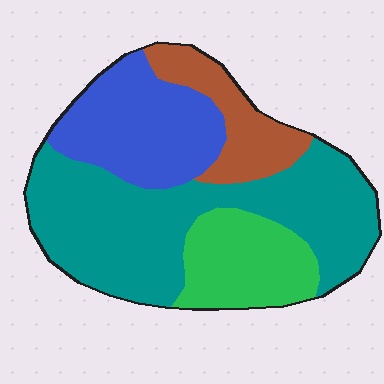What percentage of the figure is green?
Green covers roughly 15% of the figure.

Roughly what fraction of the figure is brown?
Brown covers 13% of the figure.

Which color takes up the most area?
Teal, at roughly 45%.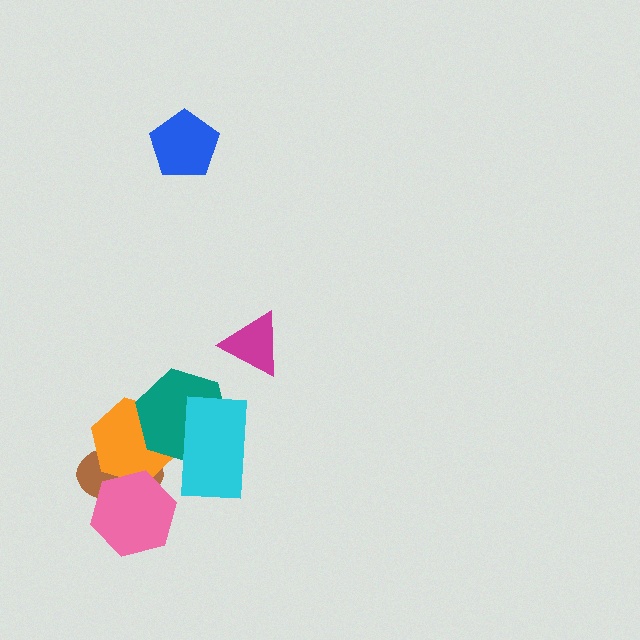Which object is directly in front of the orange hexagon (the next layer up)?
The teal hexagon is directly in front of the orange hexagon.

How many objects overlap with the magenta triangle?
0 objects overlap with the magenta triangle.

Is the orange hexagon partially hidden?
Yes, it is partially covered by another shape.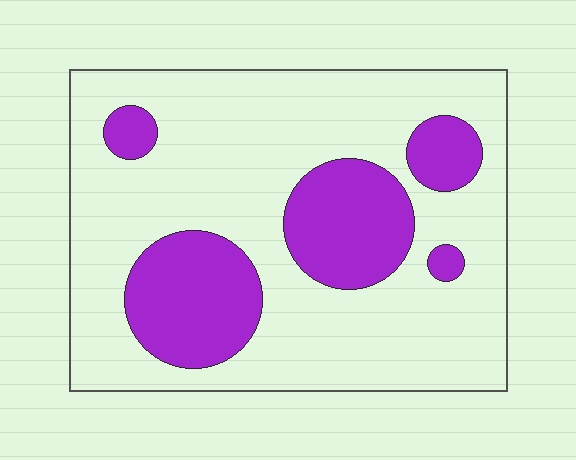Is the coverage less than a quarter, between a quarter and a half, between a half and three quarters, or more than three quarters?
Between a quarter and a half.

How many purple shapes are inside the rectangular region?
5.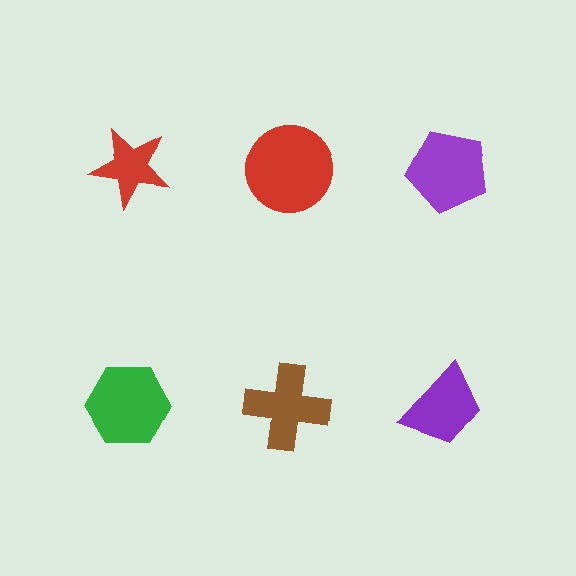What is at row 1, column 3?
A purple pentagon.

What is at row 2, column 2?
A brown cross.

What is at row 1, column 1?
A red star.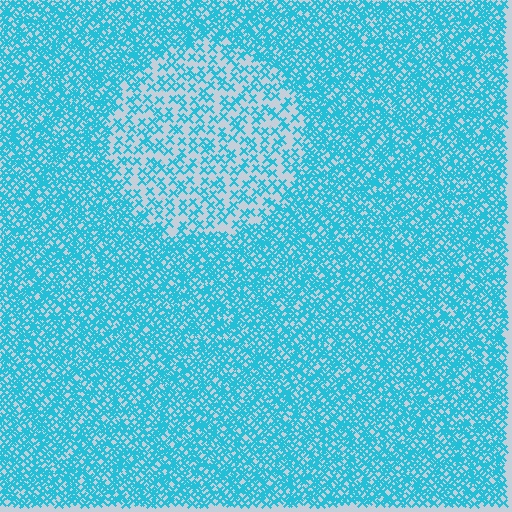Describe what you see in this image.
The image contains small cyan elements arranged at two different densities. A circle-shaped region is visible where the elements are less densely packed than the surrounding area.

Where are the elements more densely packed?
The elements are more densely packed outside the circle boundary.